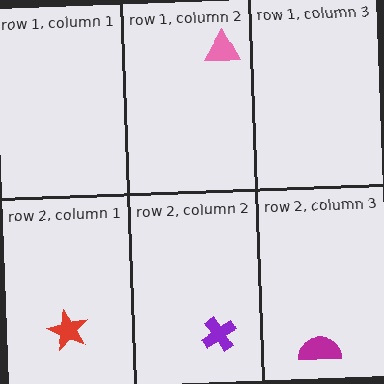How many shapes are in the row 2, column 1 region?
1.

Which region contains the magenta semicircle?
The row 2, column 3 region.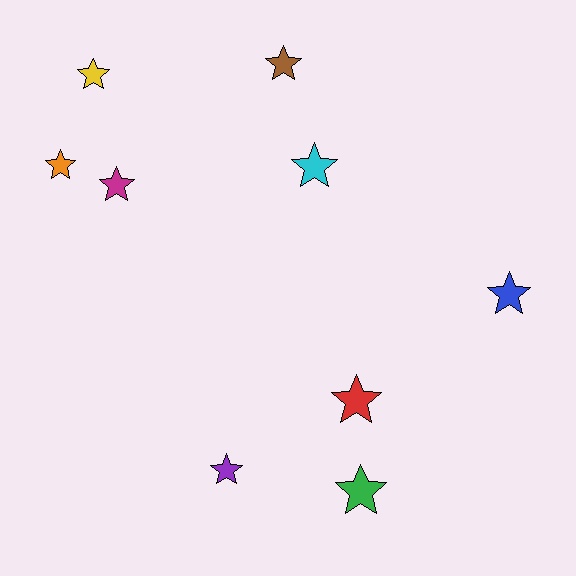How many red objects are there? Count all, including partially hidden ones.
There is 1 red object.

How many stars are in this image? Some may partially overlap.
There are 9 stars.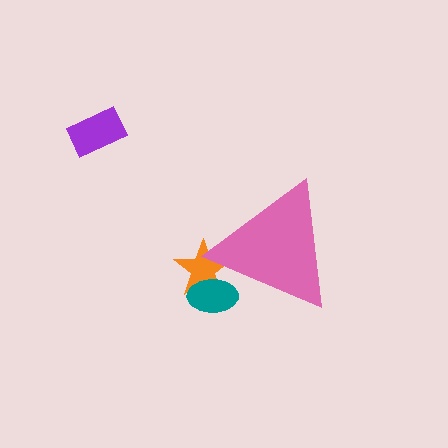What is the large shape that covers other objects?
A pink triangle.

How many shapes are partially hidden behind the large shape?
2 shapes are partially hidden.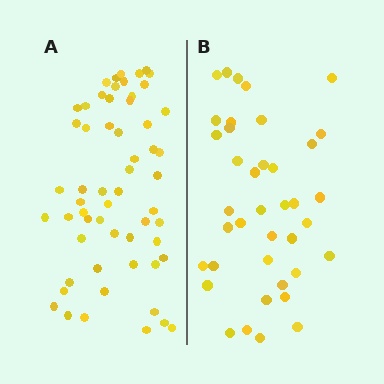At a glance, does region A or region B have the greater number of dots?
Region A (the left region) has more dots.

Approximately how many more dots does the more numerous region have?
Region A has approximately 20 more dots than region B.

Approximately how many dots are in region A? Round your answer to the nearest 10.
About 60 dots. (The exact count is 58, which rounds to 60.)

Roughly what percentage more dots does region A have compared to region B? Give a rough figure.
About 50% more.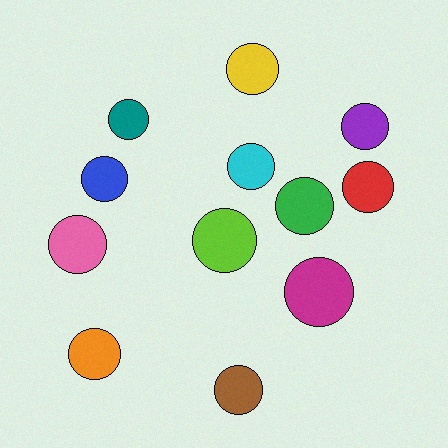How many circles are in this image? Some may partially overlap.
There are 12 circles.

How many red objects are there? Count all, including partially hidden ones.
There is 1 red object.